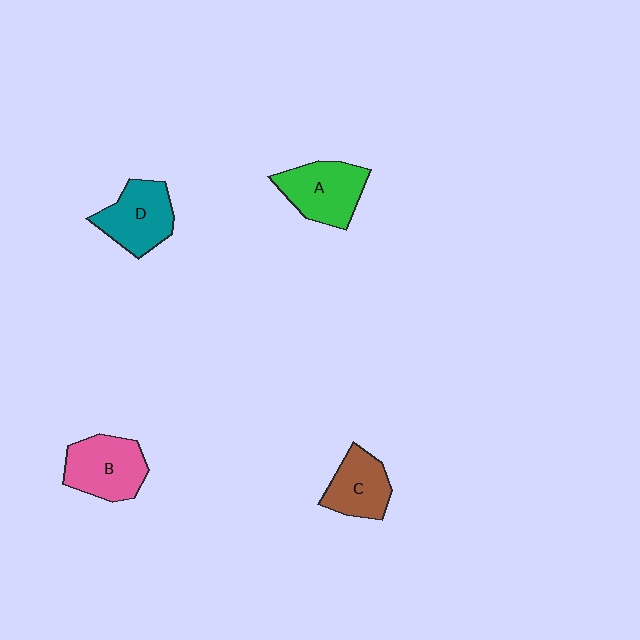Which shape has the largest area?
Shape A (green).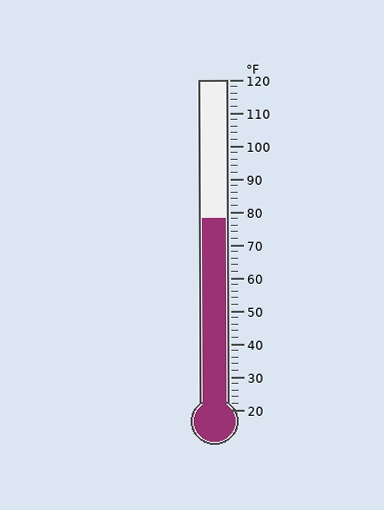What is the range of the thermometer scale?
The thermometer scale ranges from 20°F to 120°F.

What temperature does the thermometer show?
The thermometer shows approximately 78°F.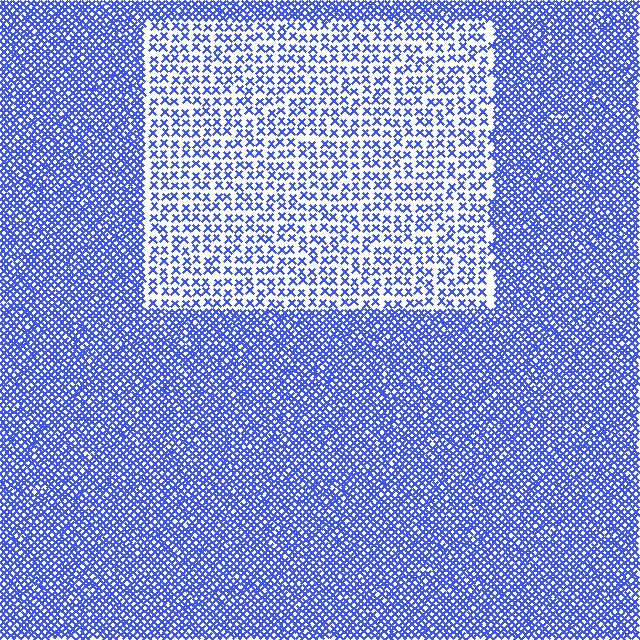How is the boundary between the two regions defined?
The boundary is defined by a change in element density (approximately 2.4x ratio). All elements are the same color, size, and shape.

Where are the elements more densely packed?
The elements are more densely packed outside the rectangle boundary.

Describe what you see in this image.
The image contains small blue elements arranged at two different densities. A rectangle-shaped region is visible where the elements are less densely packed than the surrounding area.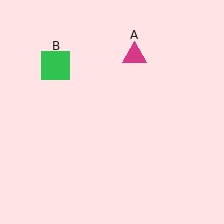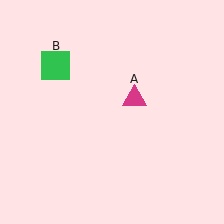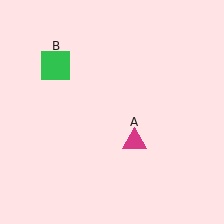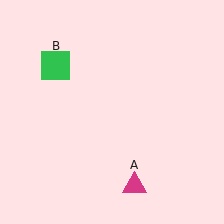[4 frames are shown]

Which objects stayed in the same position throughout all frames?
Green square (object B) remained stationary.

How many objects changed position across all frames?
1 object changed position: magenta triangle (object A).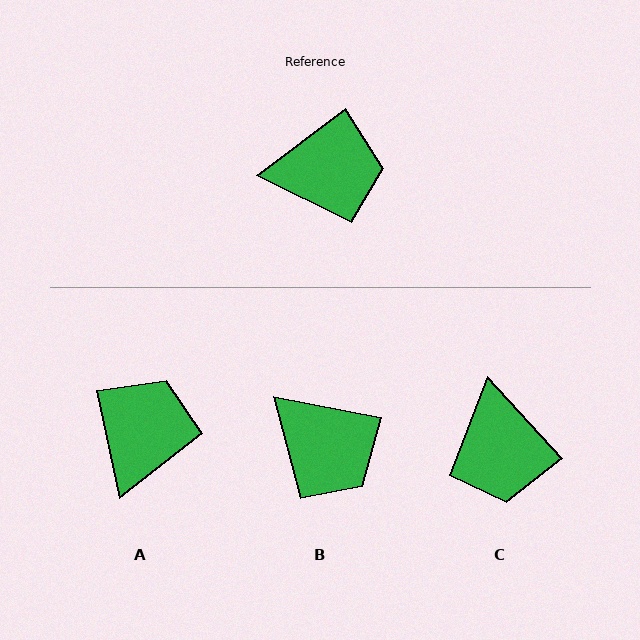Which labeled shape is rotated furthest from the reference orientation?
C, about 85 degrees away.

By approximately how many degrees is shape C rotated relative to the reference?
Approximately 85 degrees clockwise.